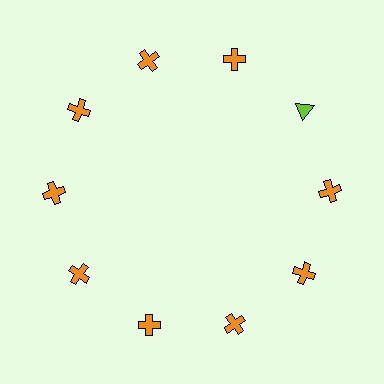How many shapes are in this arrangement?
There are 10 shapes arranged in a ring pattern.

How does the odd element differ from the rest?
It differs in both color (lime instead of orange) and shape (triangle instead of cross).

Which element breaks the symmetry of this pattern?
The lime triangle at roughly the 2 o'clock position breaks the symmetry. All other shapes are orange crosses.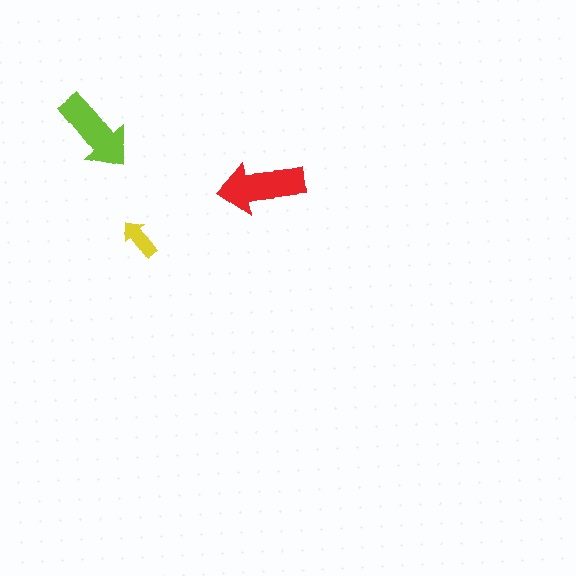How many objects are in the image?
There are 3 objects in the image.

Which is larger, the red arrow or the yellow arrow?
The red one.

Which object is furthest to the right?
The red arrow is rightmost.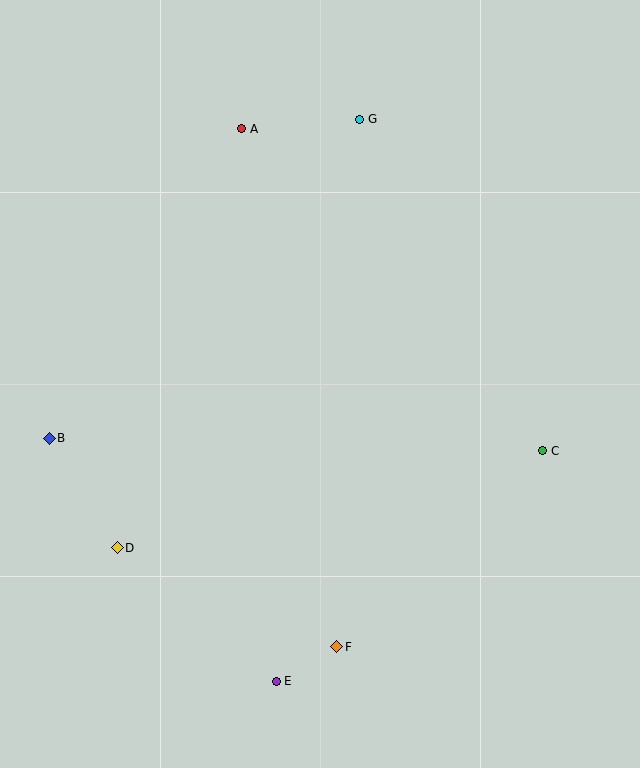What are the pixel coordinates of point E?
Point E is at (276, 681).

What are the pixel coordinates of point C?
Point C is at (543, 451).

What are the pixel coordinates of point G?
Point G is at (360, 119).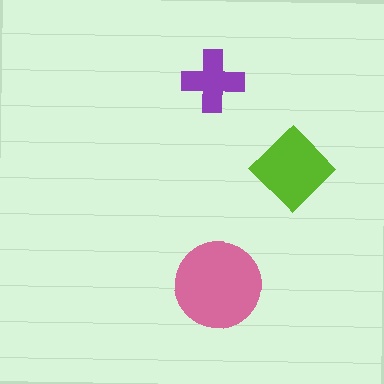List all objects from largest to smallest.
The pink circle, the lime diamond, the purple cross.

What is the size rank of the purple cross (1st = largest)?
3rd.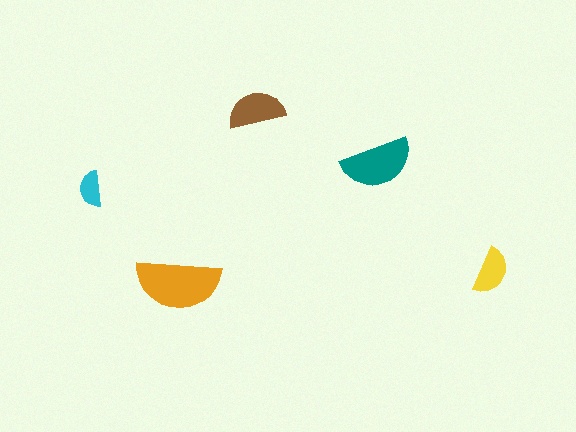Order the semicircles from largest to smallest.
the orange one, the teal one, the brown one, the yellow one, the cyan one.